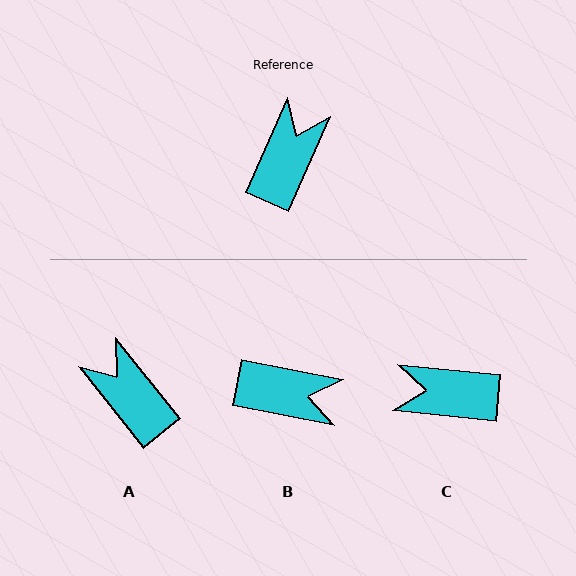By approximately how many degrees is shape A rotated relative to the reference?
Approximately 62 degrees counter-clockwise.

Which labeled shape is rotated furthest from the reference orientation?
C, about 108 degrees away.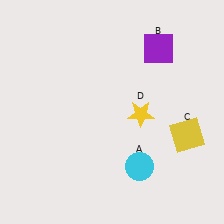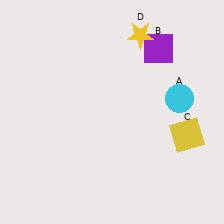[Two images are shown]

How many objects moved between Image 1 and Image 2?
2 objects moved between the two images.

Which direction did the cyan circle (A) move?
The cyan circle (A) moved up.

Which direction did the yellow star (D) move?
The yellow star (D) moved up.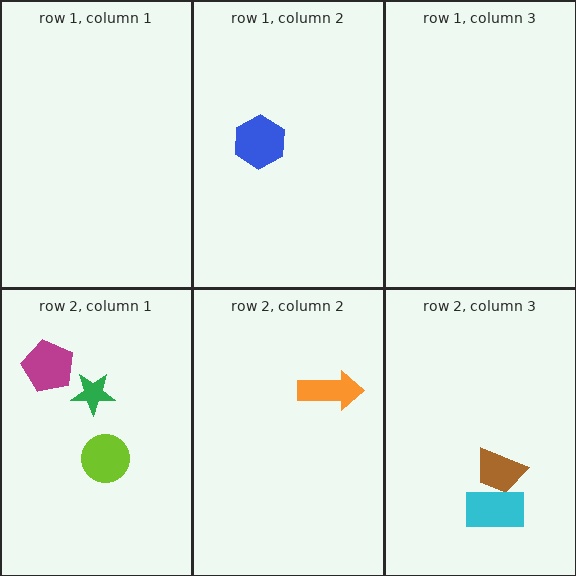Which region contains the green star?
The row 2, column 1 region.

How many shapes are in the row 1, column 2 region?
1.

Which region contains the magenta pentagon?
The row 2, column 1 region.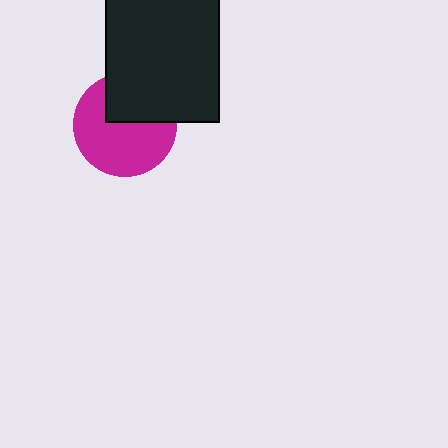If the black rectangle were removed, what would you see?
You would see the complete magenta circle.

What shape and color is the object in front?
The object in front is a black rectangle.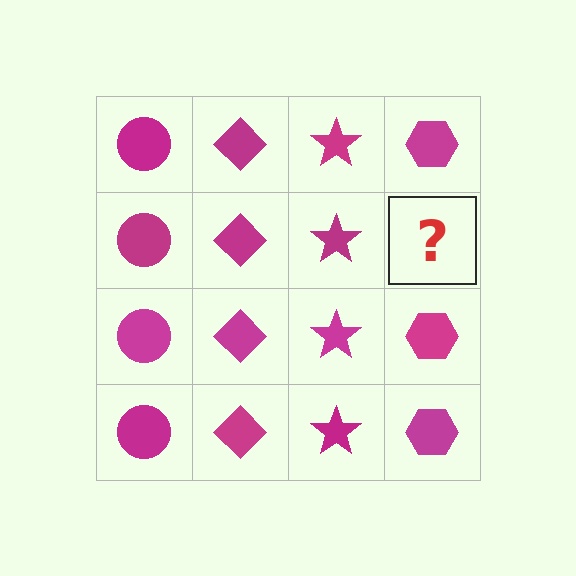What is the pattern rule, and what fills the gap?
The rule is that each column has a consistent shape. The gap should be filled with a magenta hexagon.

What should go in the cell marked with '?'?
The missing cell should contain a magenta hexagon.